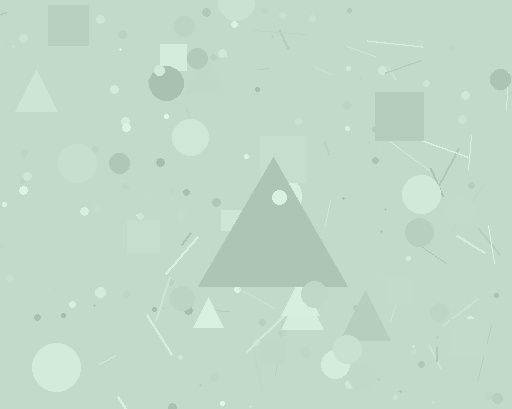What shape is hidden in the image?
A triangle is hidden in the image.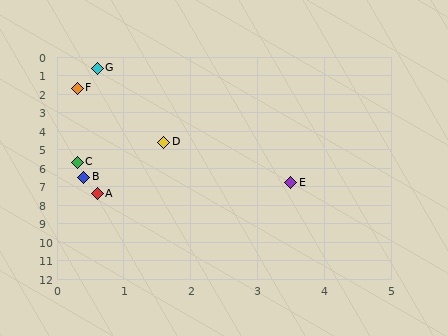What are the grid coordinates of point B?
Point B is at approximately (0.4, 6.5).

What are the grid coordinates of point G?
Point G is at approximately (0.6, 0.6).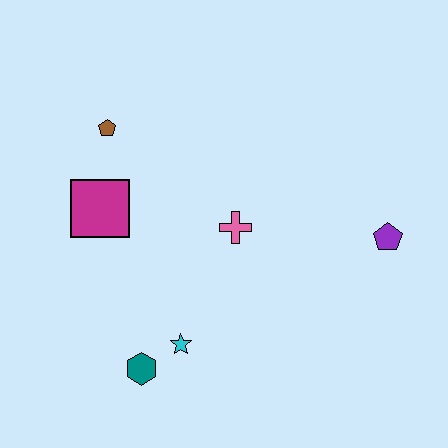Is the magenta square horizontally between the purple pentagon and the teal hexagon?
No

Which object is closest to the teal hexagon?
The cyan star is closest to the teal hexagon.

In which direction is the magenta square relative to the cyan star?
The magenta square is above the cyan star.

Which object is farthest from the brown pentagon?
The purple pentagon is farthest from the brown pentagon.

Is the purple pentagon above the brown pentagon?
No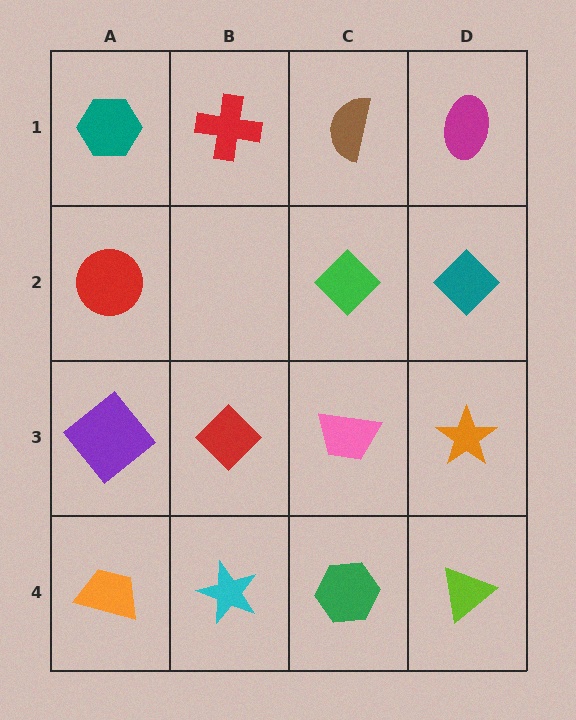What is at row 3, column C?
A pink trapezoid.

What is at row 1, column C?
A brown semicircle.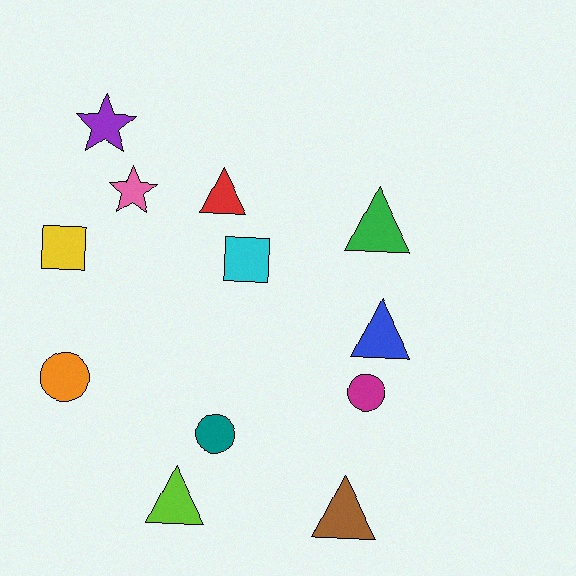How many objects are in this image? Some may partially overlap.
There are 12 objects.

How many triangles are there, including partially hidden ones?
There are 5 triangles.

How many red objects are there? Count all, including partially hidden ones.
There is 1 red object.